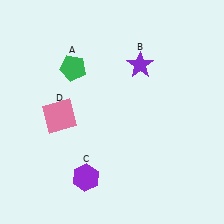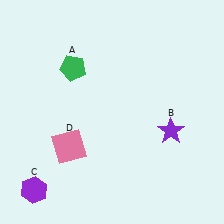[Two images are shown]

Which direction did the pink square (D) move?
The pink square (D) moved down.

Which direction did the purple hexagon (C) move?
The purple hexagon (C) moved left.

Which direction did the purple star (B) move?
The purple star (B) moved down.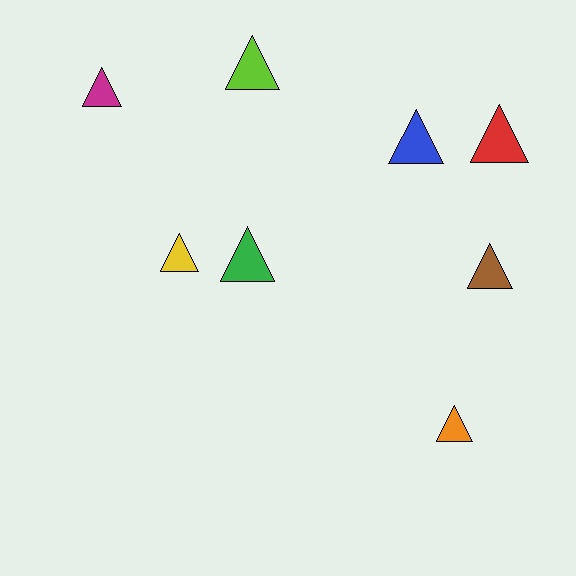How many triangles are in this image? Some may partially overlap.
There are 8 triangles.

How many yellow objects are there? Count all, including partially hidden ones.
There is 1 yellow object.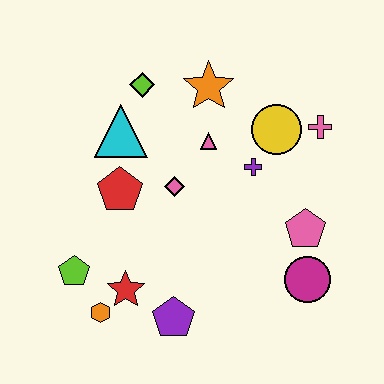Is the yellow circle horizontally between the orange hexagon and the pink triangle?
No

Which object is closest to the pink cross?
The yellow circle is closest to the pink cross.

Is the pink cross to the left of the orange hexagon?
No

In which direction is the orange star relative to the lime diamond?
The orange star is to the right of the lime diamond.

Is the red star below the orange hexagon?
No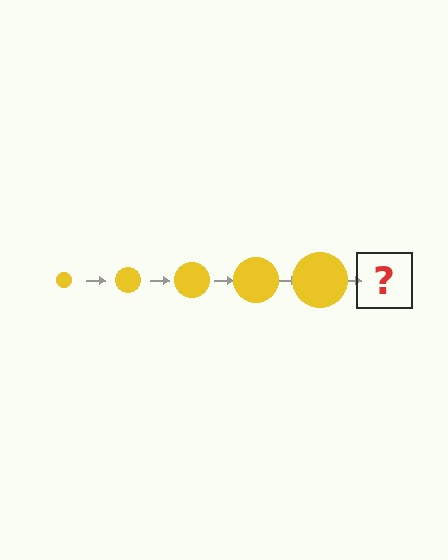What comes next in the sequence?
The next element should be a yellow circle, larger than the previous one.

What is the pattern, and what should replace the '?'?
The pattern is that the circle gets progressively larger each step. The '?' should be a yellow circle, larger than the previous one.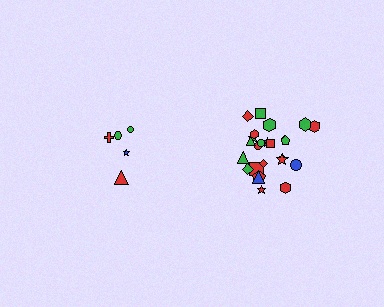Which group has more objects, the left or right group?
The right group.